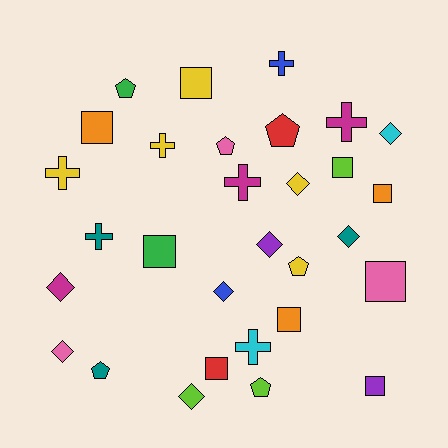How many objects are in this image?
There are 30 objects.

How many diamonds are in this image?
There are 8 diamonds.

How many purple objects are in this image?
There are 2 purple objects.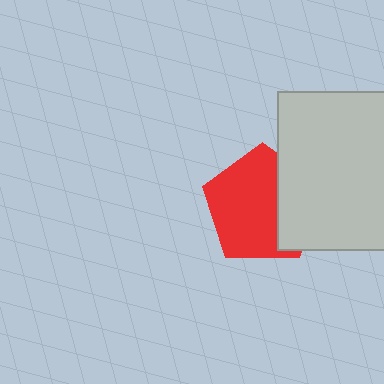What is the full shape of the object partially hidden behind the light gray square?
The partially hidden object is a red pentagon.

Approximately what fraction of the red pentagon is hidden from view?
Roughly 31% of the red pentagon is hidden behind the light gray square.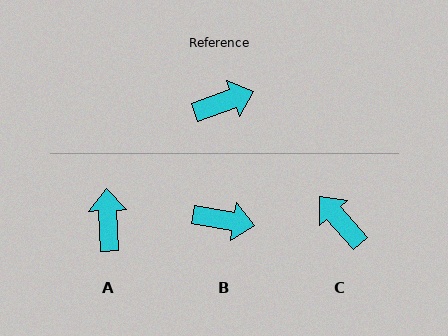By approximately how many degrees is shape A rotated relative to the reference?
Approximately 73 degrees counter-clockwise.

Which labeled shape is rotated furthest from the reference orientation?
C, about 111 degrees away.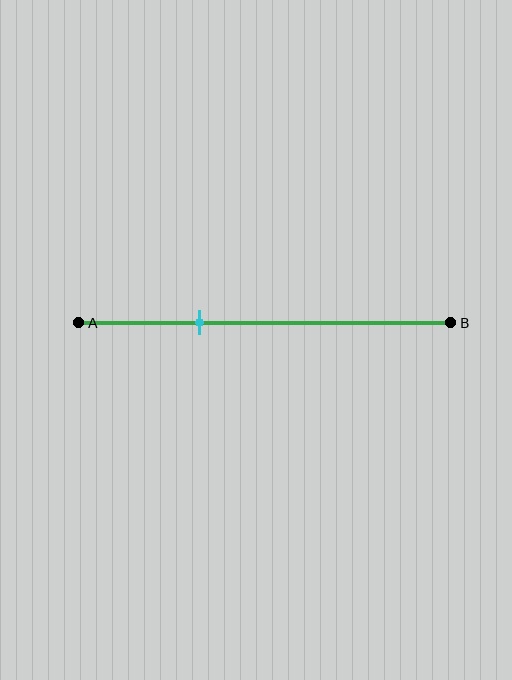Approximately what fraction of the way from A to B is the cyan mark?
The cyan mark is approximately 35% of the way from A to B.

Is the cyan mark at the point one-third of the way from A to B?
Yes, the mark is approximately at the one-third point.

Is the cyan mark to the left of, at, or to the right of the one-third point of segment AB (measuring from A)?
The cyan mark is approximately at the one-third point of segment AB.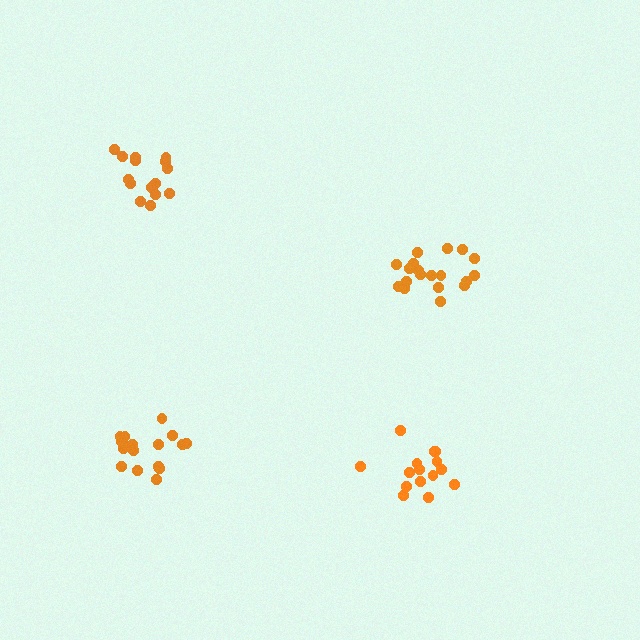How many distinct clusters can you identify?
There are 4 distinct clusters.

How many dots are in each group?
Group 1: 19 dots, Group 2: 15 dots, Group 3: 17 dots, Group 4: 15 dots (66 total).